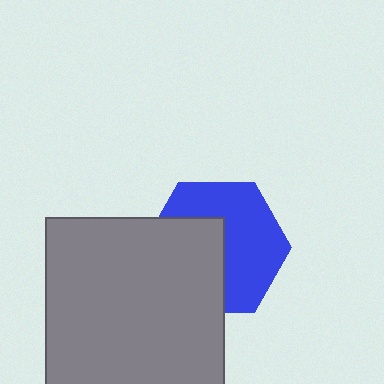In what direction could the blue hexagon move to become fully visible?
The blue hexagon could move toward the upper-right. That would shift it out from behind the gray rectangle entirely.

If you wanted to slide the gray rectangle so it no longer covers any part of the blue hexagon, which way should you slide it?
Slide it toward the lower-left — that is the most direct way to separate the two shapes.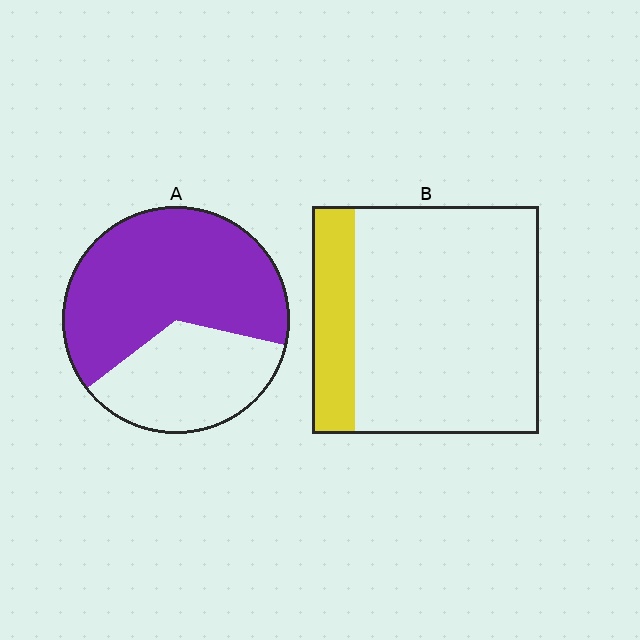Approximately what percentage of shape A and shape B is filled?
A is approximately 65% and B is approximately 20%.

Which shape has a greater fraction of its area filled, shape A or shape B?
Shape A.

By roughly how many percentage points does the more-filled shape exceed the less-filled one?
By roughly 45 percentage points (A over B).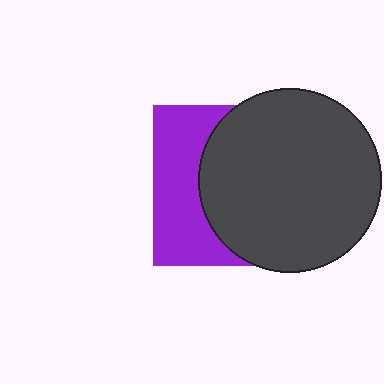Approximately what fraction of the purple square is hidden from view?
Roughly 64% of the purple square is hidden behind the dark gray circle.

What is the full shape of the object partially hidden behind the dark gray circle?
The partially hidden object is a purple square.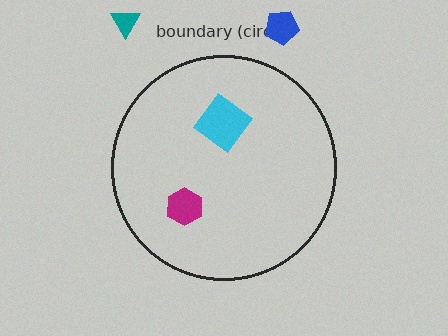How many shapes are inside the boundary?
2 inside, 2 outside.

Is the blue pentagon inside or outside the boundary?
Outside.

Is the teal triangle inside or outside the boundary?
Outside.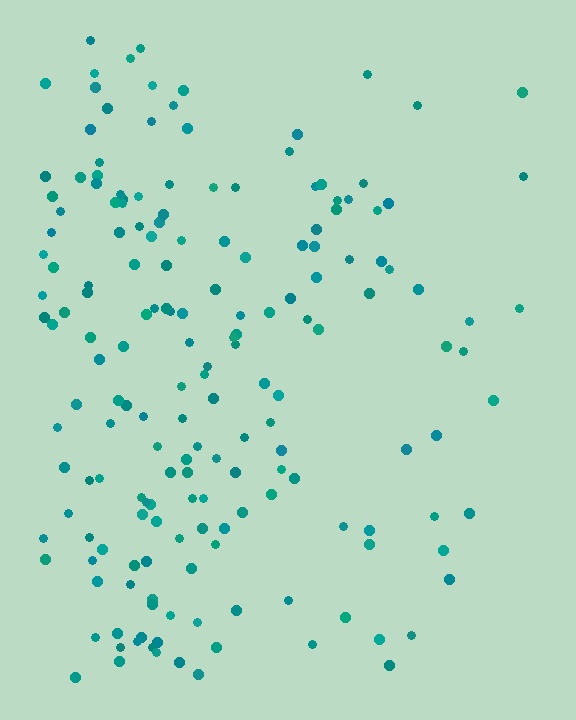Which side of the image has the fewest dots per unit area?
The right.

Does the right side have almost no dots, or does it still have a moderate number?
Still a moderate number, just noticeably fewer than the left.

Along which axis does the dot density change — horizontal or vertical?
Horizontal.